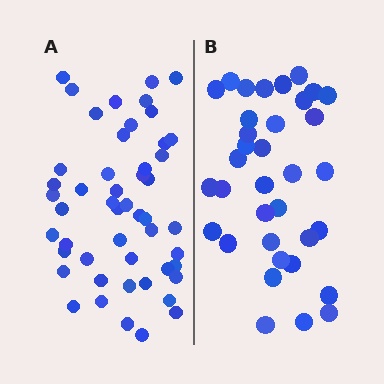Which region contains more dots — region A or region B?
Region A (the left region) has more dots.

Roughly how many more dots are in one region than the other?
Region A has approximately 15 more dots than region B.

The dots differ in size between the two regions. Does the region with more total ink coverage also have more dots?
No. Region B has more total ink coverage because its dots are larger, but region A actually contains more individual dots. Total area can be misleading — the number of items is what matters here.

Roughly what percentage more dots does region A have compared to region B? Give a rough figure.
About 45% more.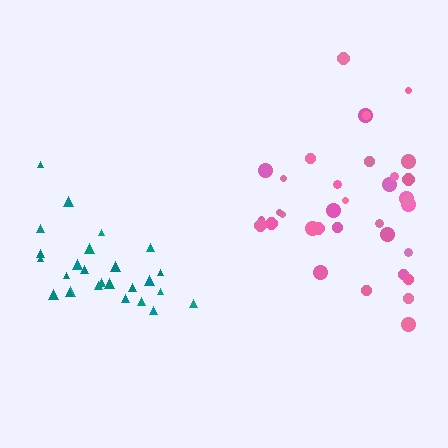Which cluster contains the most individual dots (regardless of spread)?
Pink (35).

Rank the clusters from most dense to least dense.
teal, pink.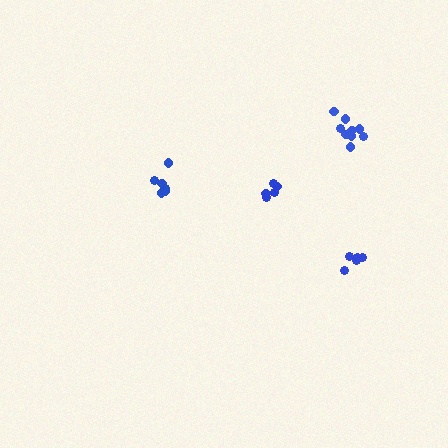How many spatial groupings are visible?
There are 4 spatial groupings.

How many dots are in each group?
Group 1: 9 dots, Group 2: 5 dots, Group 3: 6 dots, Group 4: 5 dots (25 total).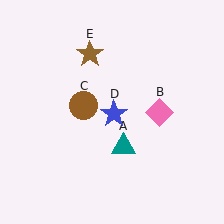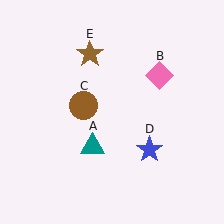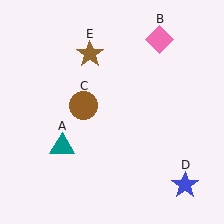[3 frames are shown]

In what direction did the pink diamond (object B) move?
The pink diamond (object B) moved up.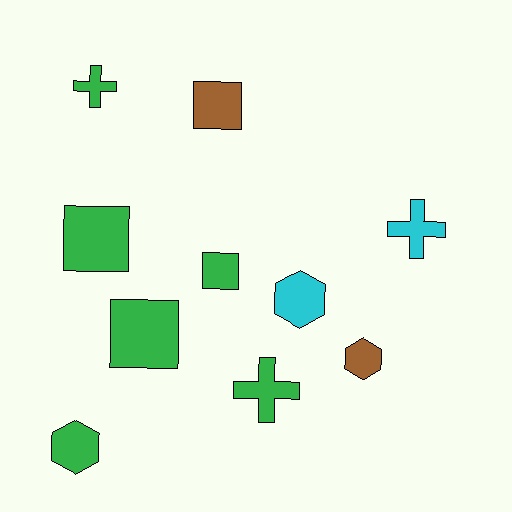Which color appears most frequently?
Green, with 6 objects.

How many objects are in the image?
There are 10 objects.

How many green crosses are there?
There are 2 green crosses.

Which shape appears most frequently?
Square, with 4 objects.